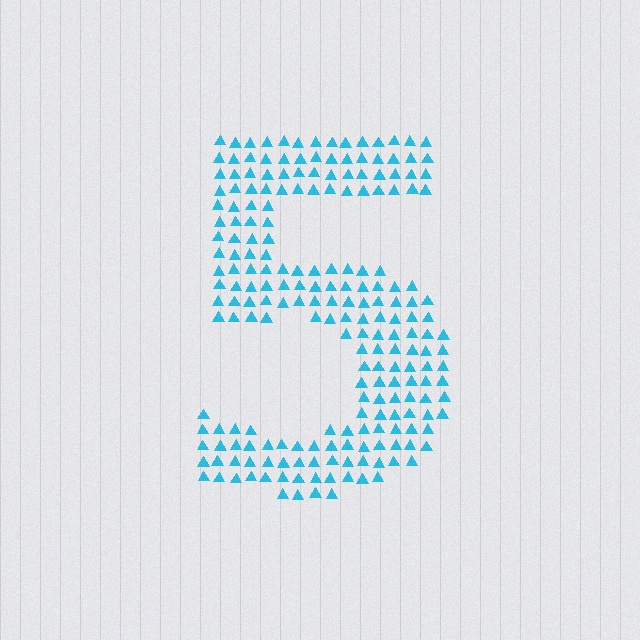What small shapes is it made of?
It is made of small triangles.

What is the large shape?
The large shape is the digit 5.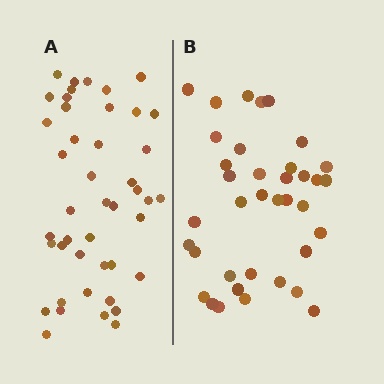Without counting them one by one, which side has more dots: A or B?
Region A (the left region) has more dots.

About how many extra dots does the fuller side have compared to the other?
Region A has roughly 8 or so more dots than region B.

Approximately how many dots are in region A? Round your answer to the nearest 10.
About 40 dots. (The exact count is 44, which rounds to 40.)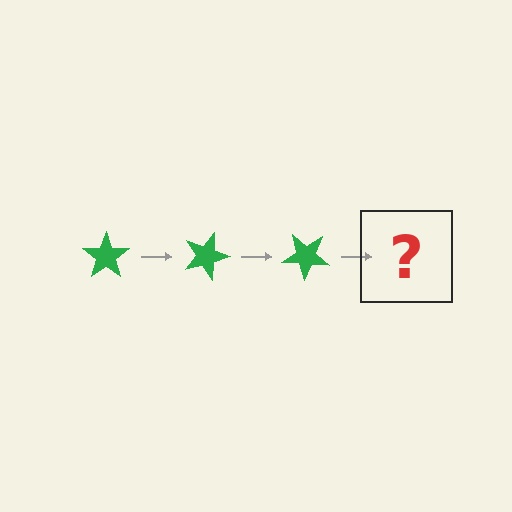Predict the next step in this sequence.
The next step is a green star rotated 60 degrees.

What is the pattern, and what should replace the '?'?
The pattern is that the star rotates 20 degrees each step. The '?' should be a green star rotated 60 degrees.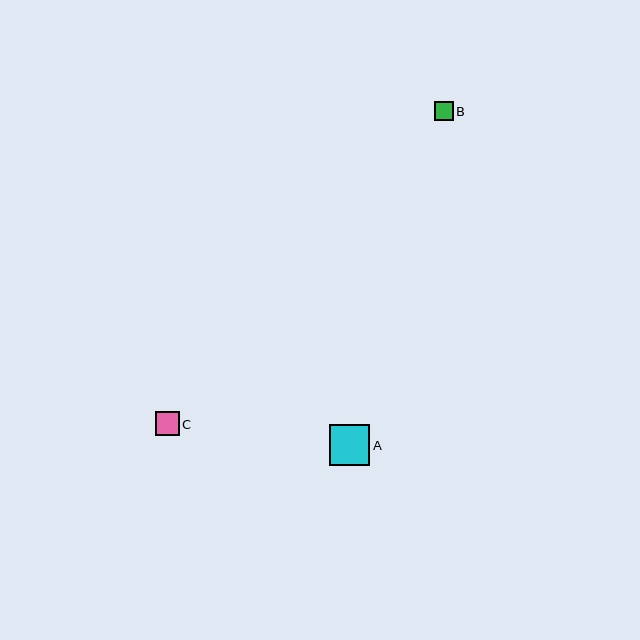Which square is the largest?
Square A is the largest with a size of approximately 41 pixels.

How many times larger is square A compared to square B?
Square A is approximately 2.2 times the size of square B.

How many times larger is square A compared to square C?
Square A is approximately 1.7 times the size of square C.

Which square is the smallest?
Square B is the smallest with a size of approximately 19 pixels.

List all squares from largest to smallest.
From largest to smallest: A, C, B.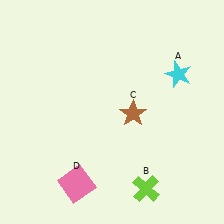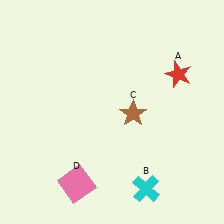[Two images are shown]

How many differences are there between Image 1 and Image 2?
There are 2 differences between the two images.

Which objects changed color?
A changed from cyan to red. B changed from lime to cyan.